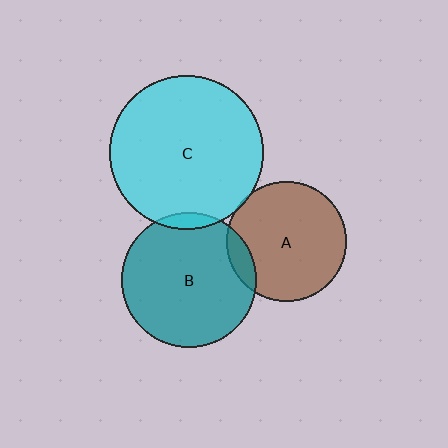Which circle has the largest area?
Circle C (cyan).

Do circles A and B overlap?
Yes.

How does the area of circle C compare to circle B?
Approximately 1.3 times.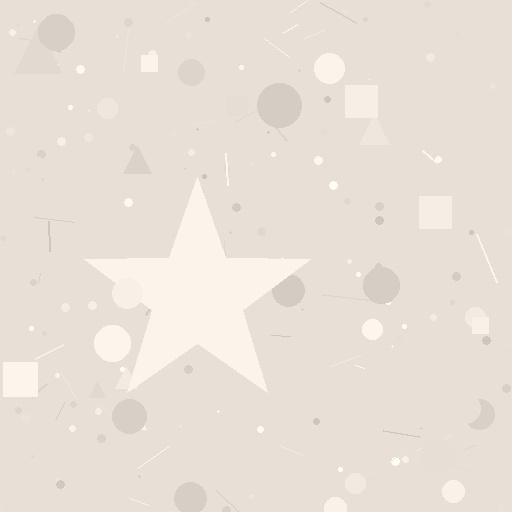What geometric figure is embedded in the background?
A star is embedded in the background.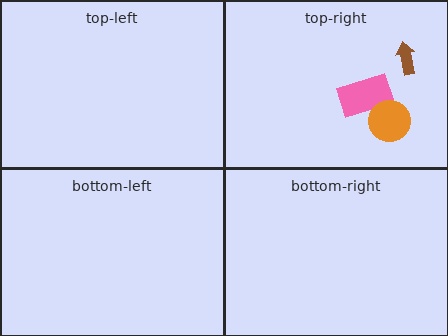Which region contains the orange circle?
The top-right region.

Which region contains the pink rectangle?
The top-right region.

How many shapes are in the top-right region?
3.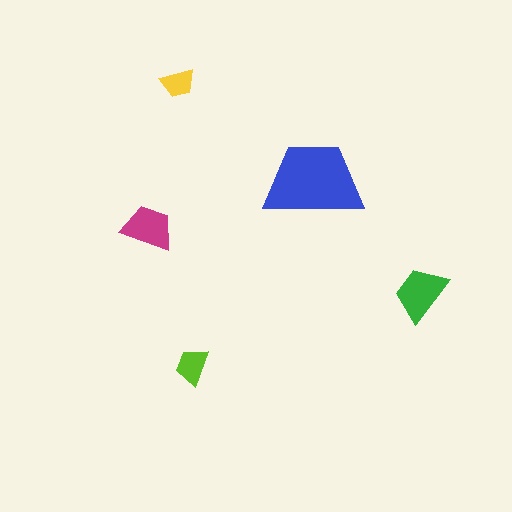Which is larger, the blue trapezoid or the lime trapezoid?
The blue one.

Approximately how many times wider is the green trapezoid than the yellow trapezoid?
About 1.5 times wider.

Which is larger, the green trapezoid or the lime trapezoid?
The green one.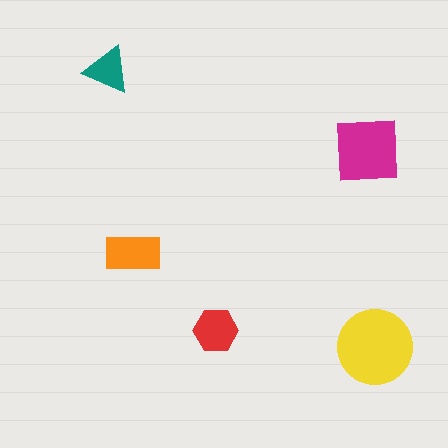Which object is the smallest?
The teal triangle.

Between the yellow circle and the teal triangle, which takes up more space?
The yellow circle.